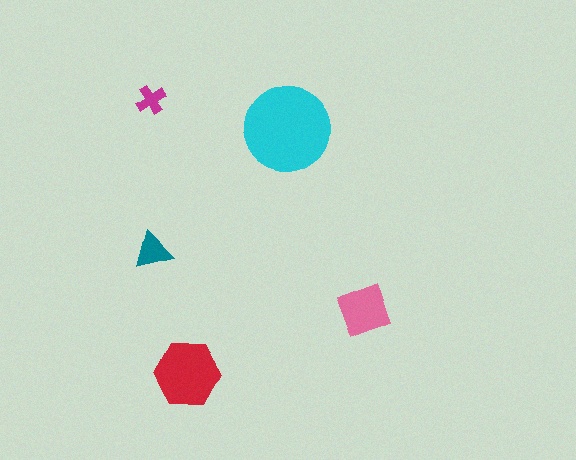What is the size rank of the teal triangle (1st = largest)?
4th.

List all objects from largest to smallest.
The cyan circle, the red hexagon, the pink diamond, the teal triangle, the magenta cross.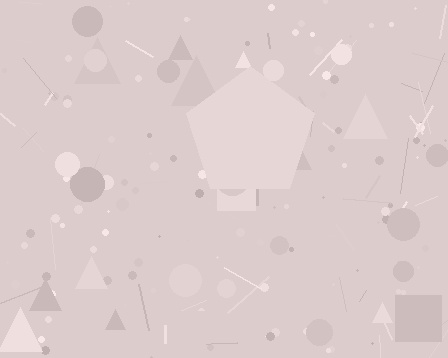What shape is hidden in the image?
A pentagon is hidden in the image.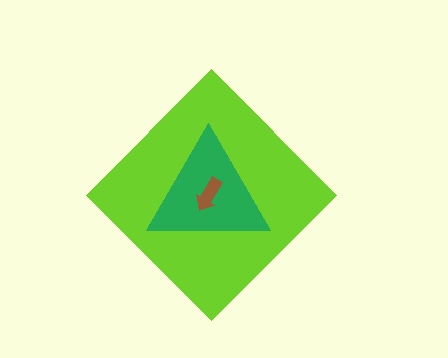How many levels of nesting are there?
3.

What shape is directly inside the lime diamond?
The green triangle.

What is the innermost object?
The brown arrow.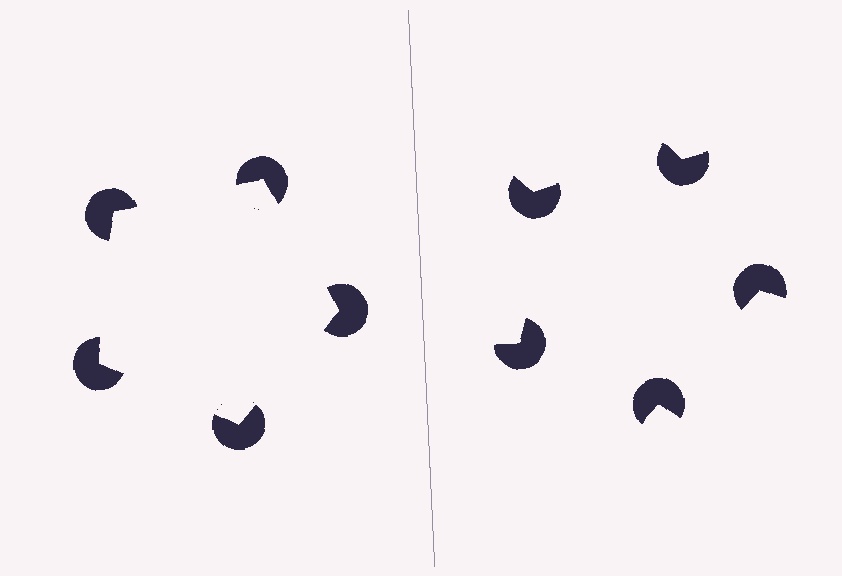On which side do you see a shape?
An illusory pentagon appears on the left side. On the right side the wedge cuts are rotated, so no coherent shape forms.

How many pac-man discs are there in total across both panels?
10 — 5 on each side.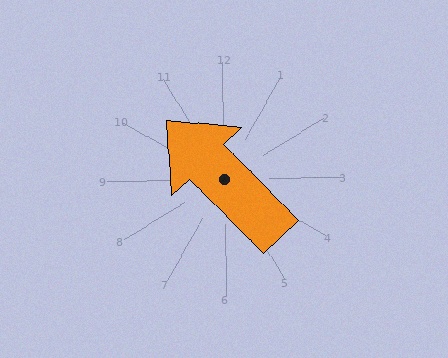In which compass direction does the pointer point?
Northwest.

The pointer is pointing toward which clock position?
Roughly 11 o'clock.